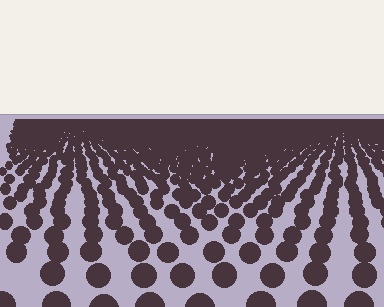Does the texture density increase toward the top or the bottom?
Density increases toward the top.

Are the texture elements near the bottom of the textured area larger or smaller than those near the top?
Larger. Near the bottom, elements are closer to the viewer and appear at a bigger on-screen size.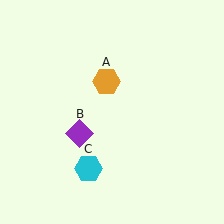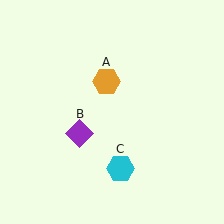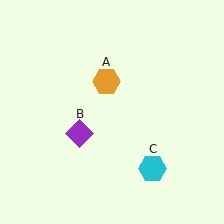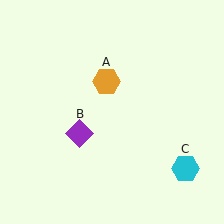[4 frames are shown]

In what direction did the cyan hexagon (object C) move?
The cyan hexagon (object C) moved right.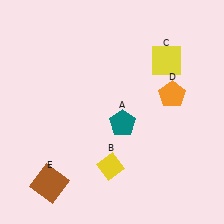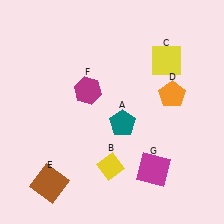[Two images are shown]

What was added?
A magenta hexagon (F), a magenta square (G) were added in Image 2.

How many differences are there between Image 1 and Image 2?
There are 2 differences between the two images.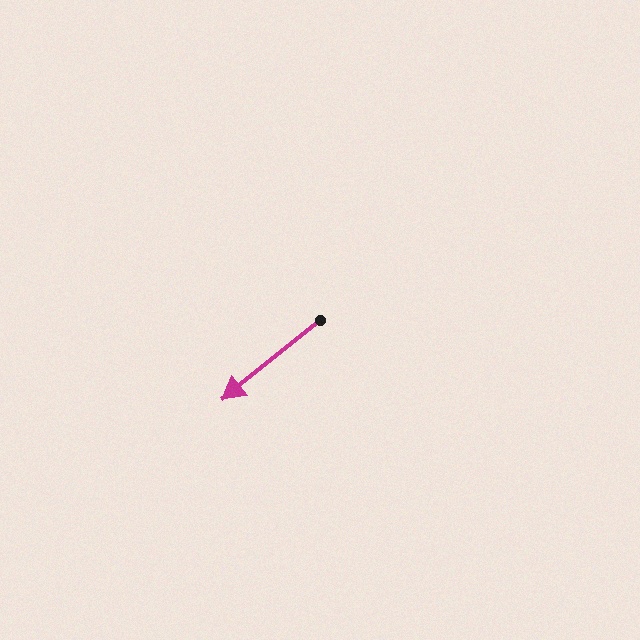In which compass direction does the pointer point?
Southwest.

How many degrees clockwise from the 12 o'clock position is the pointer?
Approximately 231 degrees.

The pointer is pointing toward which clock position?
Roughly 8 o'clock.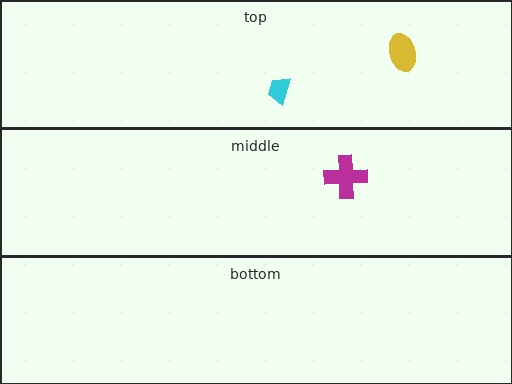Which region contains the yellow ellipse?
The top region.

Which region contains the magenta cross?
The middle region.